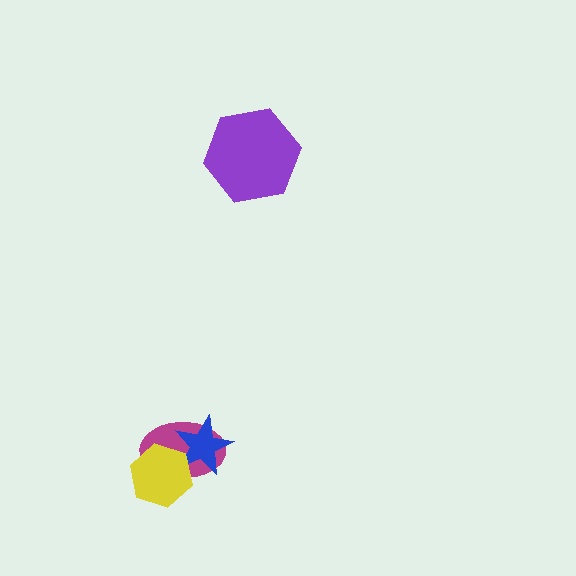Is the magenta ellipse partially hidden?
Yes, it is partially covered by another shape.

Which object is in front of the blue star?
The yellow hexagon is in front of the blue star.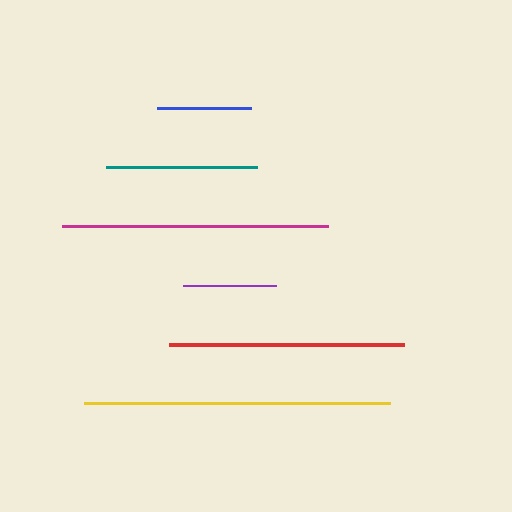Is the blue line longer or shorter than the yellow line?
The yellow line is longer than the blue line.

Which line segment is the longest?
The yellow line is the longest at approximately 306 pixels.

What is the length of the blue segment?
The blue segment is approximately 94 pixels long.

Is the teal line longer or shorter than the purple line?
The teal line is longer than the purple line.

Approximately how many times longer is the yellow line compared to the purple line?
The yellow line is approximately 3.3 times the length of the purple line.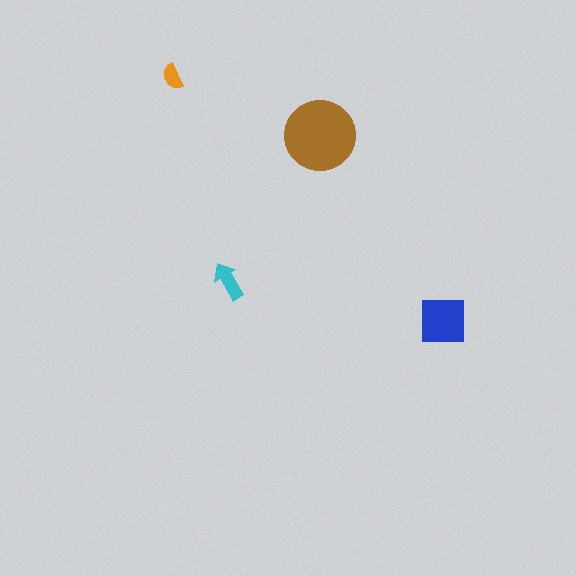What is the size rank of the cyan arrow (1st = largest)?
3rd.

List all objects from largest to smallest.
The brown circle, the blue square, the cyan arrow, the orange semicircle.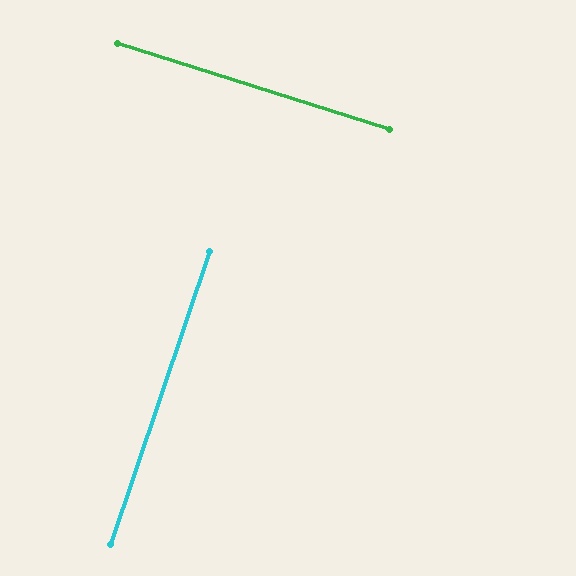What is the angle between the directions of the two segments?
Approximately 89 degrees.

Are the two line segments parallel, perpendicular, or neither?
Perpendicular — they meet at approximately 89°.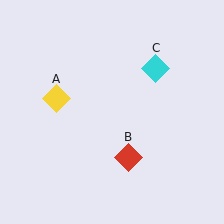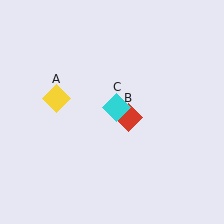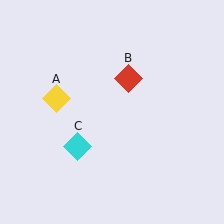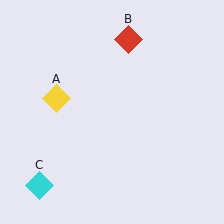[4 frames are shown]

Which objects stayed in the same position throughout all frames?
Yellow diamond (object A) remained stationary.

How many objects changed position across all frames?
2 objects changed position: red diamond (object B), cyan diamond (object C).